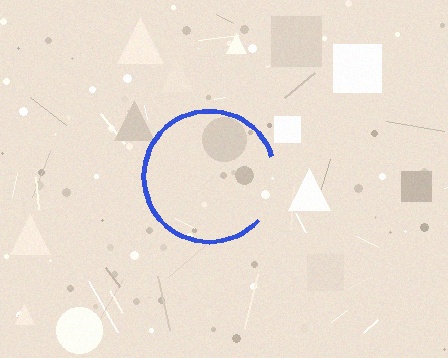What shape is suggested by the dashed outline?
The dashed outline suggests a circle.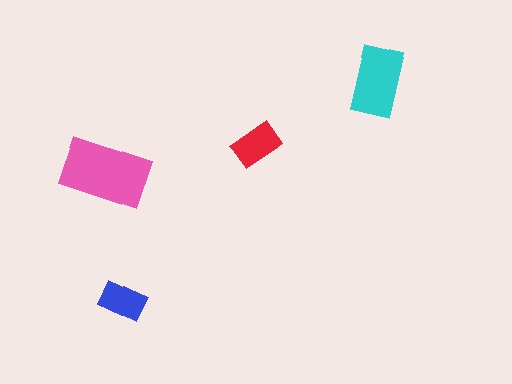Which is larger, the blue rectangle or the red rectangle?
The red one.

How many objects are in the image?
There are 4 objects in the image.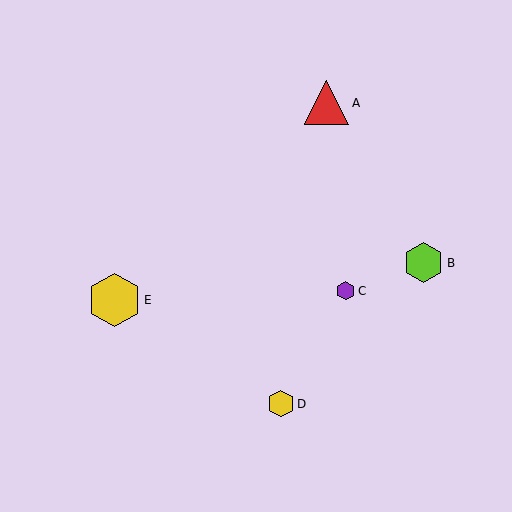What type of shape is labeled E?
Shape E is a yellow hexagon.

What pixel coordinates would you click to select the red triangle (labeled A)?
Click at (327, 103) to select the red triangle A.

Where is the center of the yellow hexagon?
The center of the yellow hexagon is at (115, 300).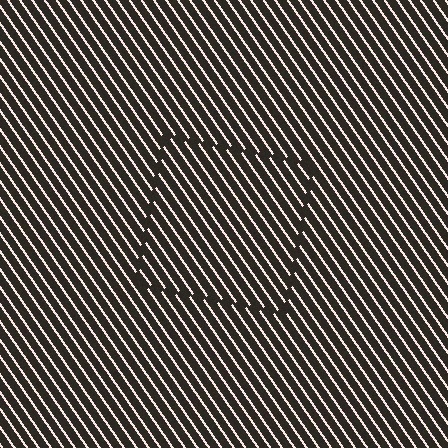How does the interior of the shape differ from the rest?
The interior of the shape contains the same grating, shifted by half a period — the contour is defined by the phase discontinuity where line-ends from the inner and outer gratings abut.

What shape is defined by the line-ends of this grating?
An illusory square. The interior of the shape contains the same grating, shifted by half a period — the contour is defined by the phase discontinuity where line-ends from the inner and outer gratings abut.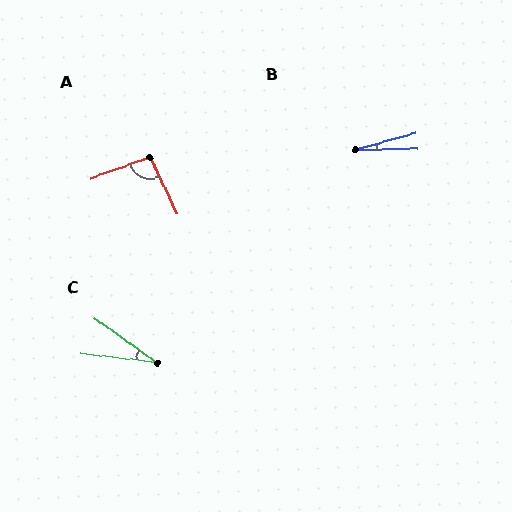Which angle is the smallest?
B, at approximately 15 degrees.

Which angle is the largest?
A, at approximately 96 degrees.